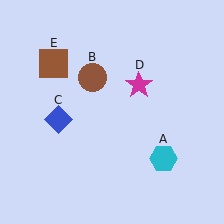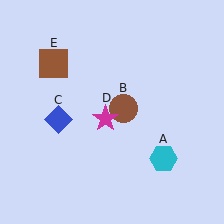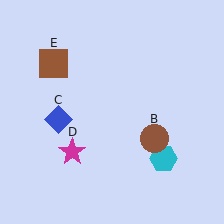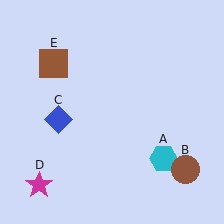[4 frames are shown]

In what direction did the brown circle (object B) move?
The brown circle (object B) moved down and to the right.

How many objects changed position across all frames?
2 objects changed position: brown circle (object B), magenta star (object D).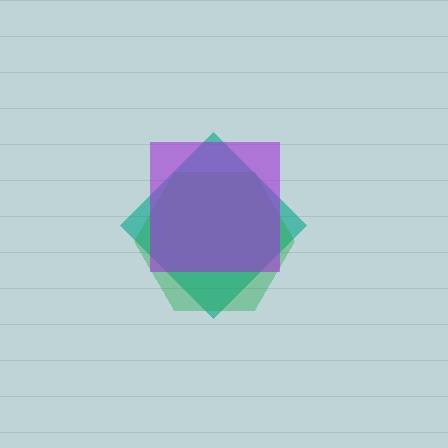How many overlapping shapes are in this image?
There are 3 overlapping shapes in the image.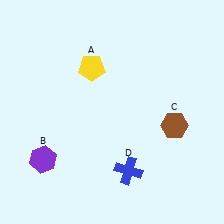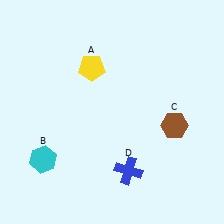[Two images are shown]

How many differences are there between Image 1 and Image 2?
There is 1 difference between the two images.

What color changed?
The hexagon (B) changed from purple in Image 1 to cyan in Image 2.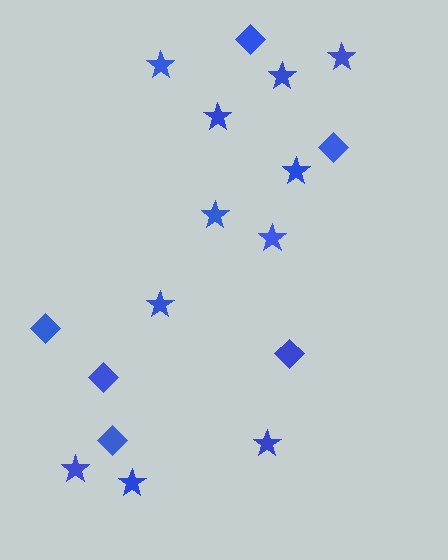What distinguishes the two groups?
There are 2 groups: one group of stars (11) and one group of diamonds (6).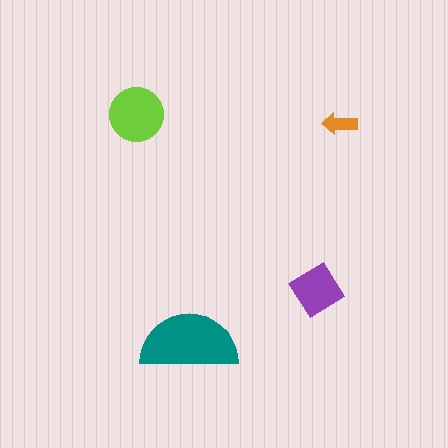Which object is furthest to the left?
The lime circle is leftmost.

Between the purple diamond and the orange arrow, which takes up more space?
The purple diamond.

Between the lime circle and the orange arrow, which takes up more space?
The lime circle.